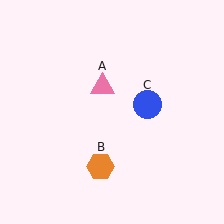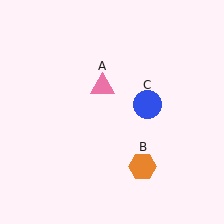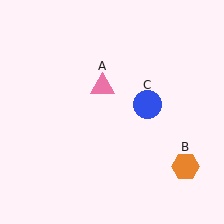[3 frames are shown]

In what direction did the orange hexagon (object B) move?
The orange hexagon (object B) moved right.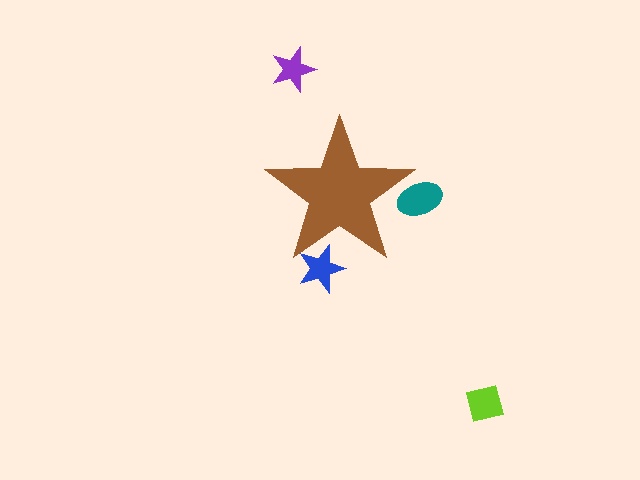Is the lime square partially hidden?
No, the lime square is fully visible.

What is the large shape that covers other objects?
A brown star.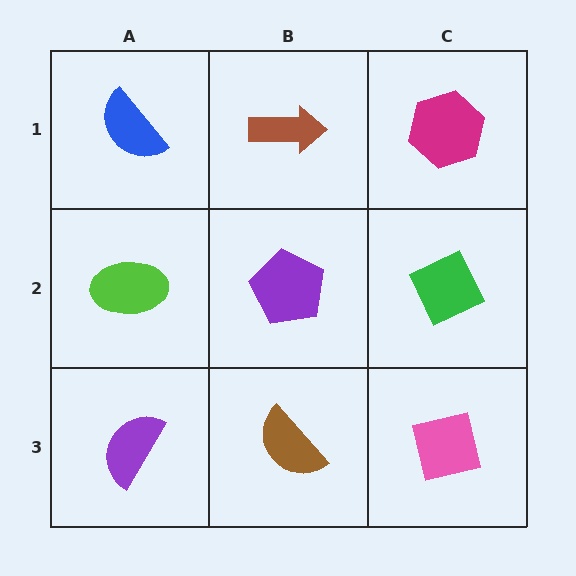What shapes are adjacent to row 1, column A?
A lime ellipse (row 2, column A), a brown arrow (row 1, column B).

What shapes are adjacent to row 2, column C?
A magenta hexagon (row 1, column C), a pink square (row 3, column C), a purple pentagon (row 2, column B).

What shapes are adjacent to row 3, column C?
A green diamond (row 2, column C), a brown semicircle (row 3, column B).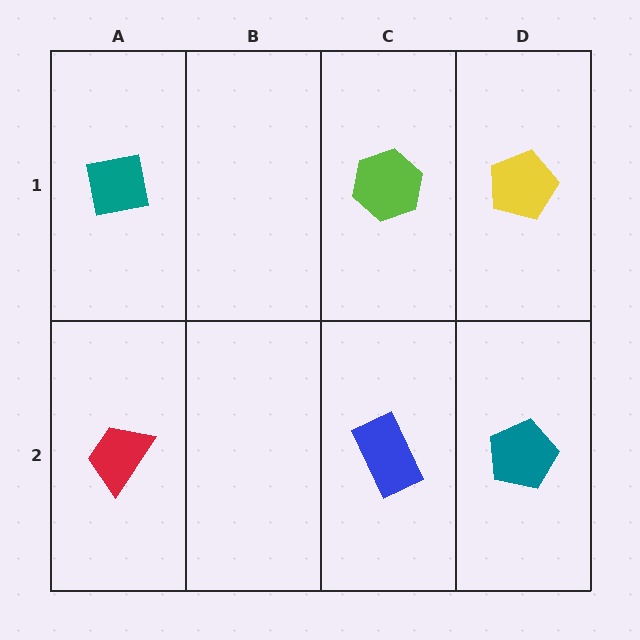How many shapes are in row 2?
3 shapes.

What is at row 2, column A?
A red trapezoid.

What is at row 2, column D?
A teal pentagon.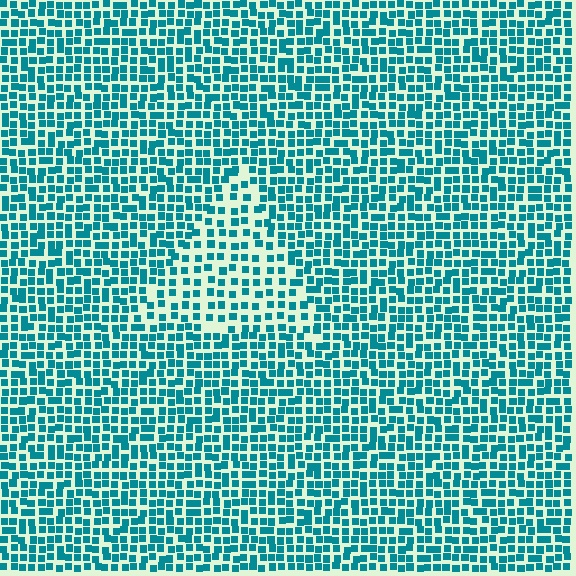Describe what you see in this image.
The image contains small teal elements arranged at two different densities. A triangle-shaped region is visible where the elements are less densely packed than the surrounding area.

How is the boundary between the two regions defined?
The boundary is defined by a change in element density (approximately 1.7x ratio). All elements are the same color, size, and shape.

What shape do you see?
I see a triangle.